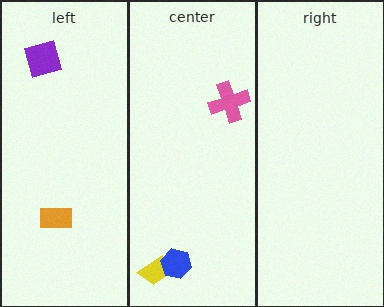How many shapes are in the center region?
3.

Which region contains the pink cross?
The center region.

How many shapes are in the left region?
2.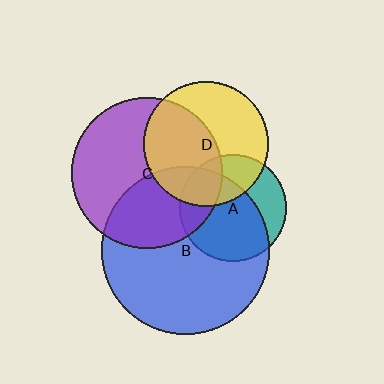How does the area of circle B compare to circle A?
Approximately 2.4 times.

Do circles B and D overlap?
Yes.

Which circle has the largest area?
Circle B (blue).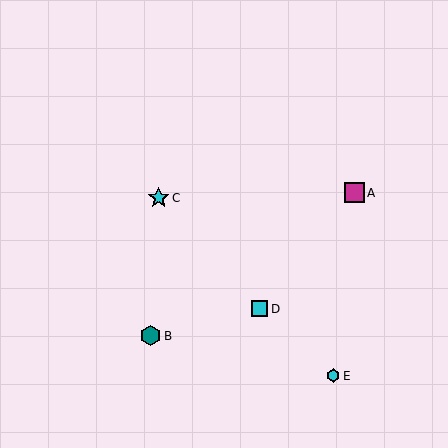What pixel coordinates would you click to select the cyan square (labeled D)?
Click at (260, 309) to select the cyan square D.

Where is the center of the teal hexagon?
The center of the teal hexagon is at (151, 336).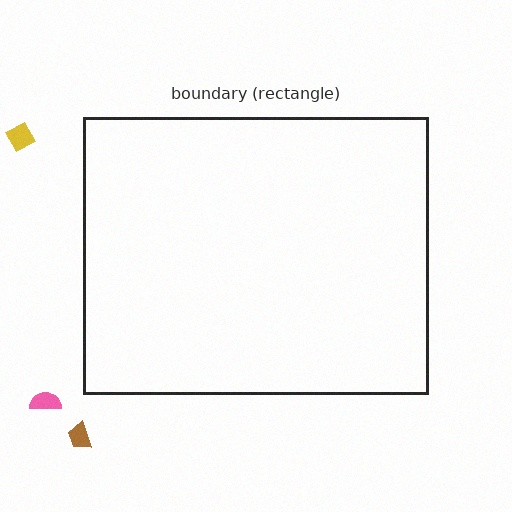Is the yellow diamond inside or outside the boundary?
Outside.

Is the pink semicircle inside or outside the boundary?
Outside.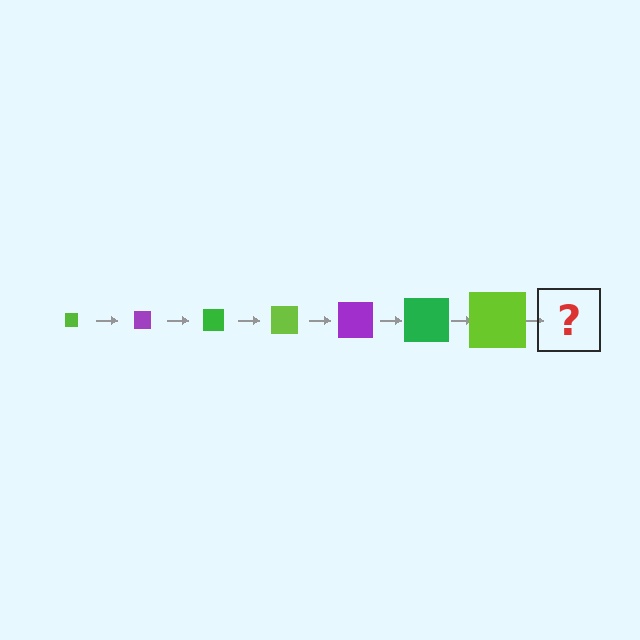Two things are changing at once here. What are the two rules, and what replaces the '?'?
The two rules are that the square grows larger each step and the color cycles through lime, purple, and green. The '?' should be a purple square, larger than the previous one.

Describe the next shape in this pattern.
It should be a purple square, larger than the previous one.